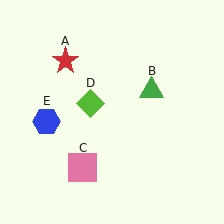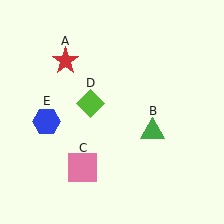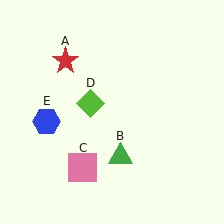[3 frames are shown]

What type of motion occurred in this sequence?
The green triangle (object B) rotated clockwise around the center of the scene.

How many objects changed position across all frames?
1 object changed position: green triangle (object B).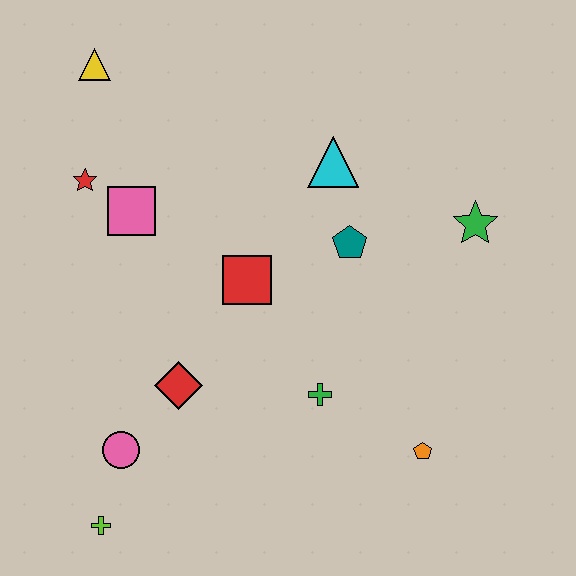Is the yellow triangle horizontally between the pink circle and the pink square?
No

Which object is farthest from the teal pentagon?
The lime cross is farthest from the teal pentagon.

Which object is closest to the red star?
The pink square is closest to the red star.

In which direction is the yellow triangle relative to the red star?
The yellow triangle is above the red star.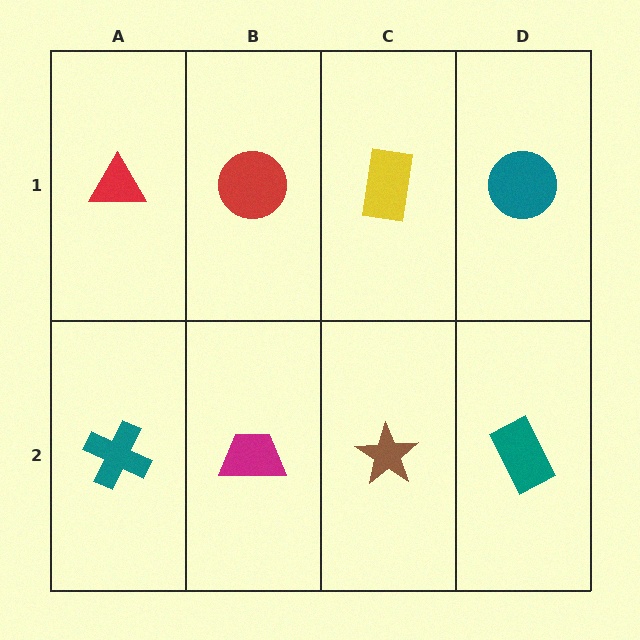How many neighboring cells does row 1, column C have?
3.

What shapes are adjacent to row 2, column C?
A yellow rectangle (row 1, column C), a magenta trapezoid (row 2, column B), a teal rectangle (row 2, column D).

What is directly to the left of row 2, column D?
A brown star.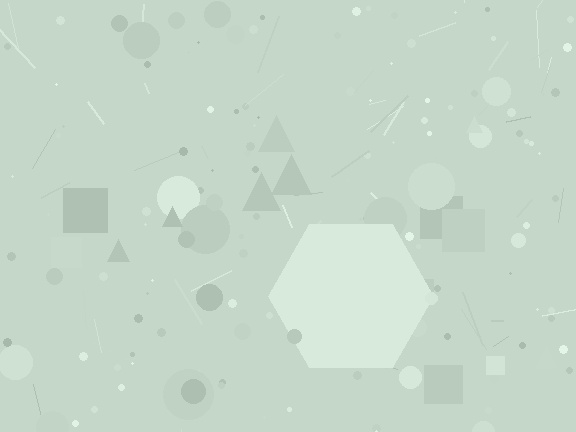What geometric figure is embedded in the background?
A hexagon is embedded in the background.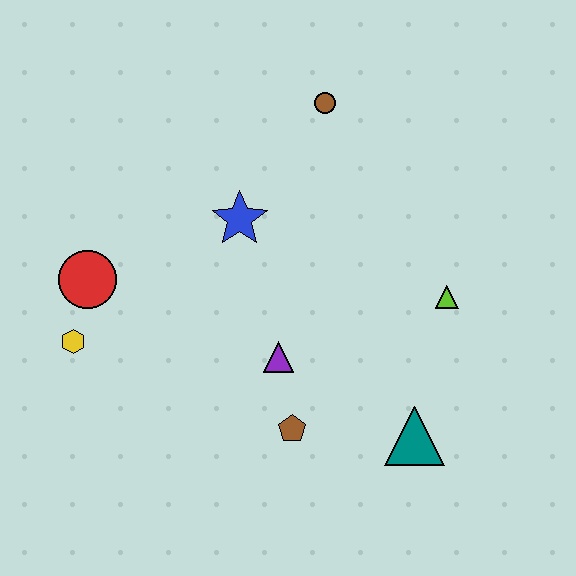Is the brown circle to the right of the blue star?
Yes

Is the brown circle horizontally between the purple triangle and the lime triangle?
Yes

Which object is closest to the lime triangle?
The teal triangle is closest to the lime triangle.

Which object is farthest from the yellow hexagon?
The lime triangle is farthest from the yellow hexagon.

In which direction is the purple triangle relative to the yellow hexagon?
The purple triangle is to the right of the yellow hexagon.